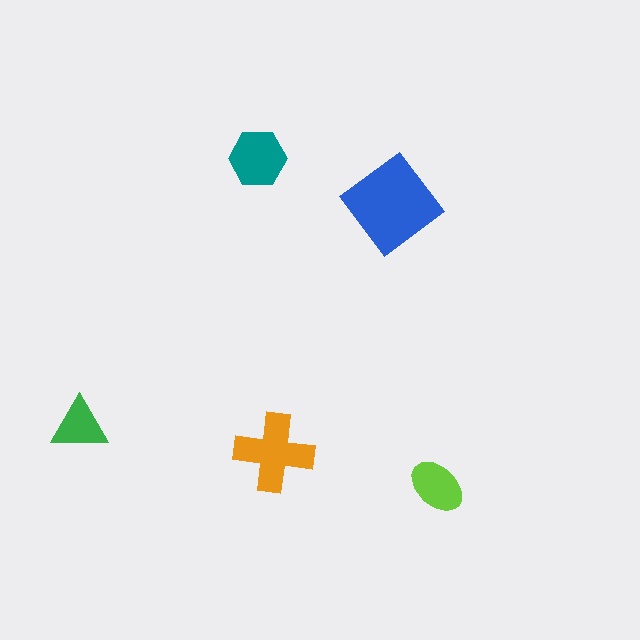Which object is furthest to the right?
The lime ellipse is rightmost.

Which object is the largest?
The blue diamond.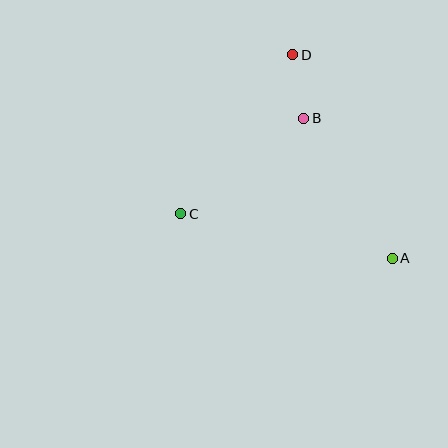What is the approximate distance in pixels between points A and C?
The distance between A and C is approximately 216 pixels.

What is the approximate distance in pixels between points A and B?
The distance between A and B is approximately 166 pixels.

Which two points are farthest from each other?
Points A and D are farthest from each other.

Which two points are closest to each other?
Points B and D are closest to each other.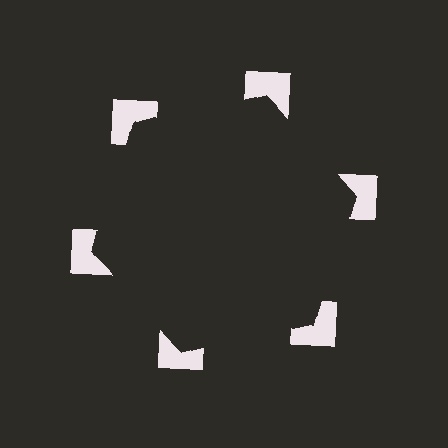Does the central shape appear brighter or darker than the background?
It typically appears slightly darker than the background, even though no actual brightness change is drawn.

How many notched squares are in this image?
There are 6 — one at each vertex of the illusory hexagon.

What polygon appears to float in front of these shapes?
An illusory hexagon — its edges are inferred from the aligned wedge cuts in the notched squares, not physically drawn.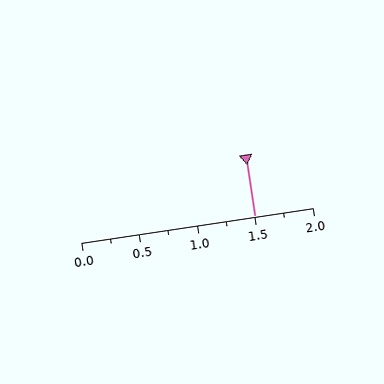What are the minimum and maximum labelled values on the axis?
The axis runs from 0.0 to 2.0.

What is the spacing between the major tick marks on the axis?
The major ticks are spaced 0.5 apart.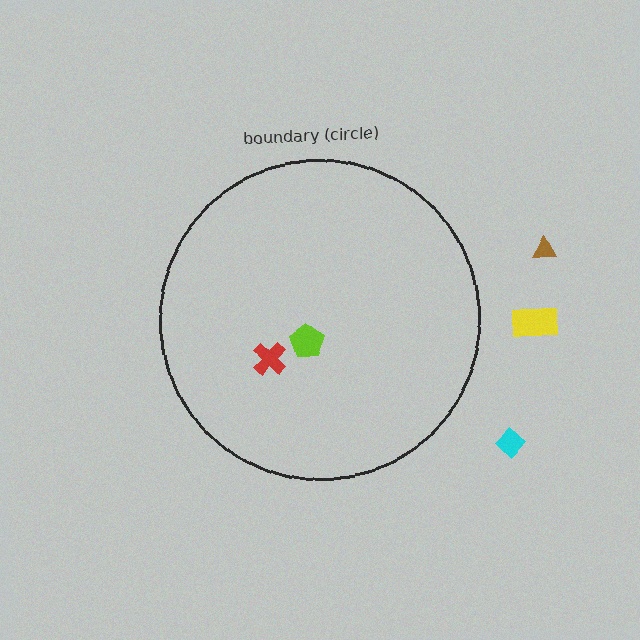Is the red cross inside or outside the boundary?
Inside.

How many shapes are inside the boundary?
2 inside, 3 outside.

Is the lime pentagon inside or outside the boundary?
Inside.